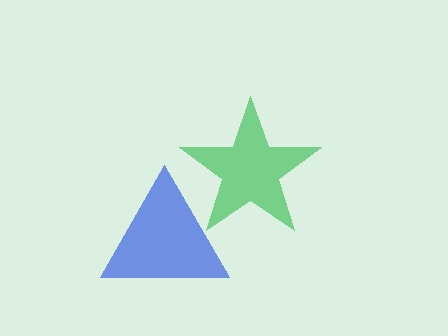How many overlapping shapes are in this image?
There are 2 overlapping shapes in the image.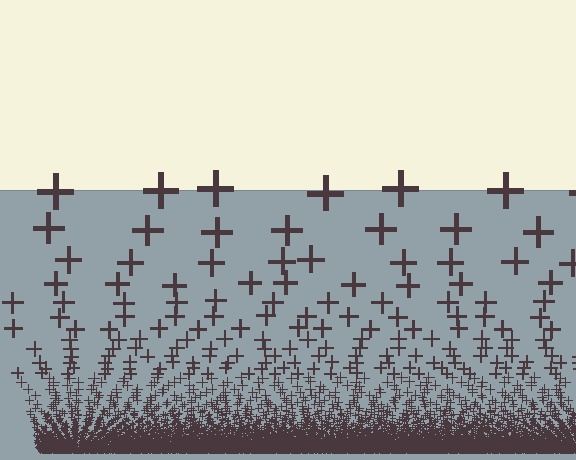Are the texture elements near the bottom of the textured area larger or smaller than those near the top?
Smaller. The gradient is inverted — elements near the bottom are smaller and denser.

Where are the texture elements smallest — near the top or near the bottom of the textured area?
Near the bottom.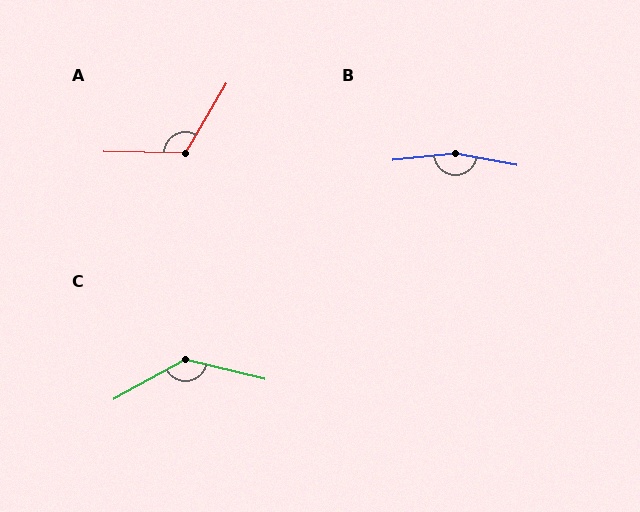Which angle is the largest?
B, at approximately 164 degrees.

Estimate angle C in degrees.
Approximately 137 degrees.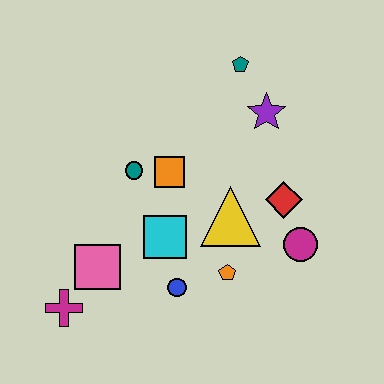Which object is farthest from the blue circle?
The teal pentagon is farthest from the blue circle.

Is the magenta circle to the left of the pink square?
No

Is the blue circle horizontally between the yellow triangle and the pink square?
Yes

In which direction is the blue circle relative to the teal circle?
The blue circle is below the teal circle.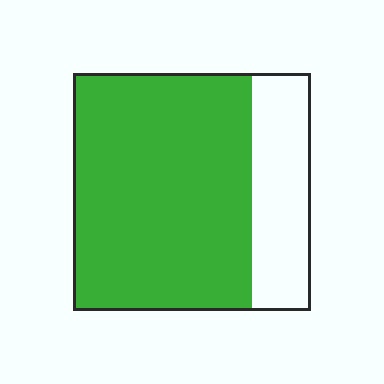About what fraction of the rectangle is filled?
About three quarters (3/4).